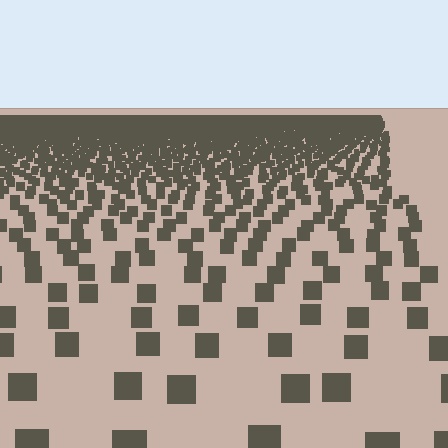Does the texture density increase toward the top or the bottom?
Density increases toward the top.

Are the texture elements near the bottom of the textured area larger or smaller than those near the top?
Larger. Near the bottom, elements are closer to the viewer and appear at a bigger on-screen size.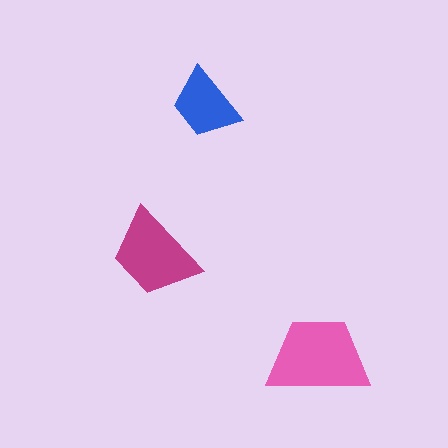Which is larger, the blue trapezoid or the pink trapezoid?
The pink one.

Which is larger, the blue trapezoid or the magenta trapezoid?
The magenta one.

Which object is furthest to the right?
The pink trapezoid is rightmost.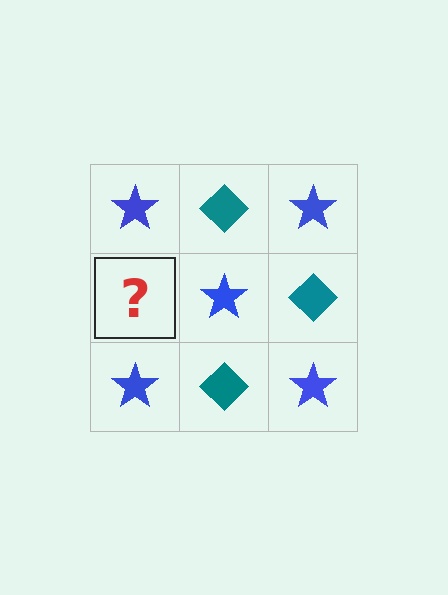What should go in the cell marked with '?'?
The missing cell should contain a teal diamond.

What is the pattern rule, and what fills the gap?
The rule is that it alternates blue star and teal diamond in a checkerboard pattern. The gap should be filled with a teal diamond.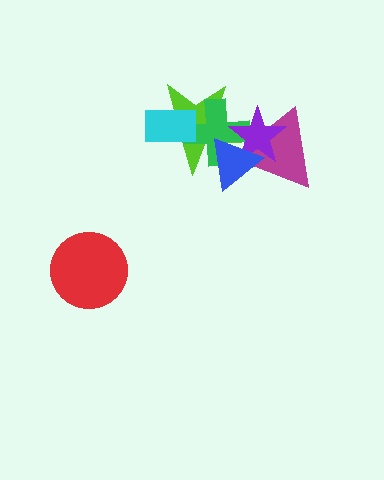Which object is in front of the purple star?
The blue triangle is in front of the purple star.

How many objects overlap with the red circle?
0 objects overlap with the red circle.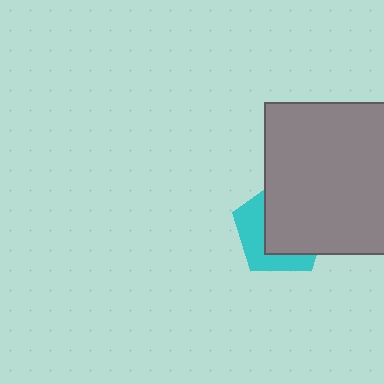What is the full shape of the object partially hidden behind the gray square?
The partially hidden object is a cyan pentagon.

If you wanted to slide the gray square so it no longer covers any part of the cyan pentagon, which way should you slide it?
Slide it toward the upper-right — that is the most direct way to separate the two shapes.